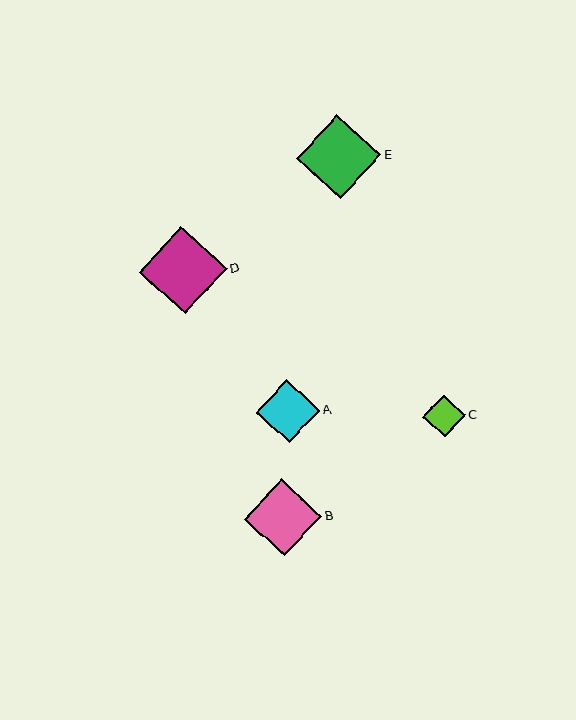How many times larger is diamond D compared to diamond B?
Diamond D is approximately 1.1 times the size of diamond B.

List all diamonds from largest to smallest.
From largest to smallest: D, E, B, A, C.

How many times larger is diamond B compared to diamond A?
Diamond B is approximately 1.2 times the size of diamond A.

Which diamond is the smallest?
Diamond C is the smallest with a size of approximately 43 pixels.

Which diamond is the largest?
Diamond D is the largest with a size of approximately 88 pixels.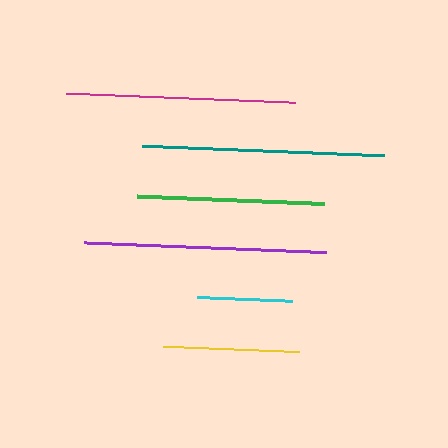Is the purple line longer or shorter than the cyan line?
The purple line is longer than the cyan line.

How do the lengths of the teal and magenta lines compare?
The teal and magenta lines are approximately the same length.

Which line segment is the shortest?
The cyan line is the shortest at approximately 95 pixels.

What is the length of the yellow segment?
The yellow segment is approximately 136 pixels long.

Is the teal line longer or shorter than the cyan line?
The teal line is longer than the cyan line.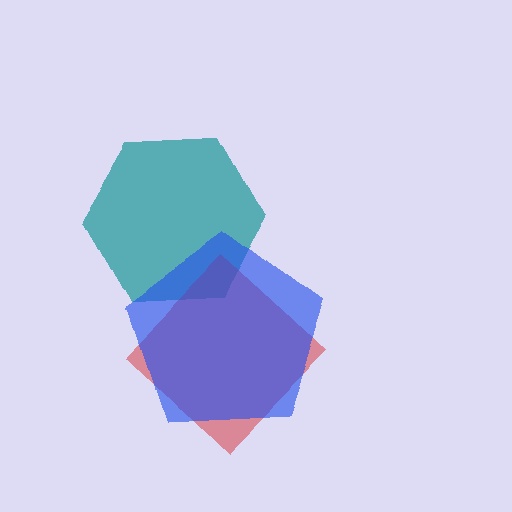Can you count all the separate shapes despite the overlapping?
Yes, there are 3 separate shapes.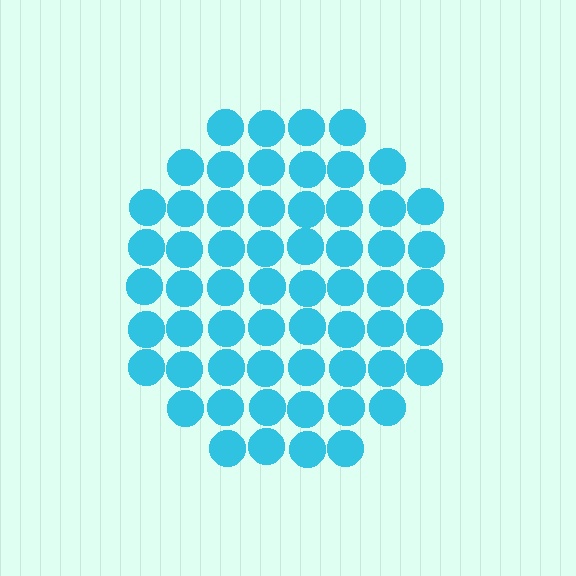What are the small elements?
The small elements are circles.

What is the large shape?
The large shape is a circle.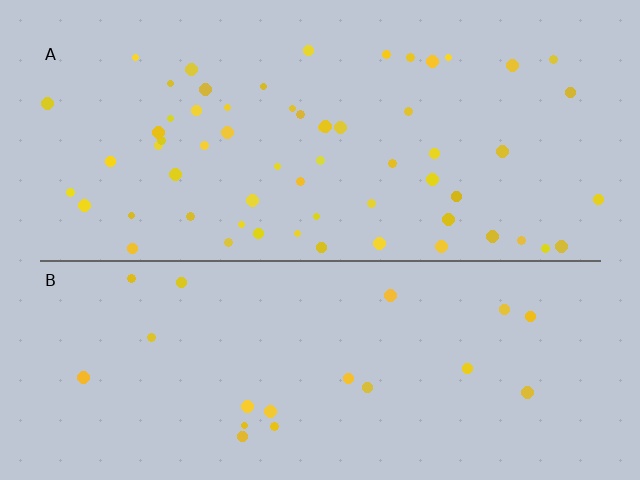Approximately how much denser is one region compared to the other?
Approximately 3.0× — region A over region B.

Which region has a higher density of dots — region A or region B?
A (the top).